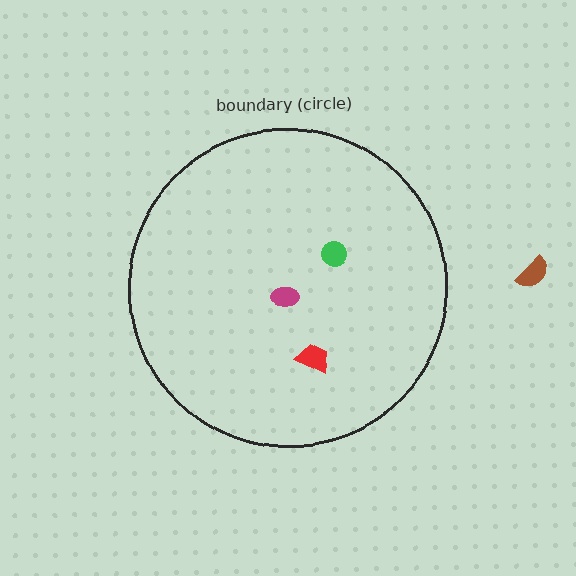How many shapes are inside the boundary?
3 inside, 1 outside.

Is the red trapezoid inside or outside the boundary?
Inside.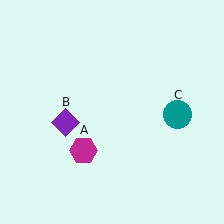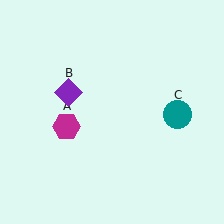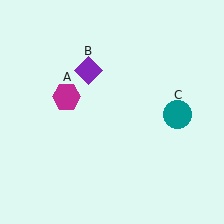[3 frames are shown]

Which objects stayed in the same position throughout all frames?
Teal circle (object C) remained stationary.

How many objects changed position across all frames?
2 objects changed position: magenta hexagon (object A), purple diamond (object B).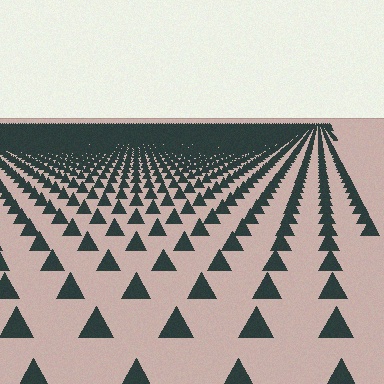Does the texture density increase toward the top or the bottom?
Density increases toward the top.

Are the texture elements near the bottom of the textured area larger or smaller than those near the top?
Larger. Near the bottom, elements are closer to the viewer and appear at a bigger on-screen size.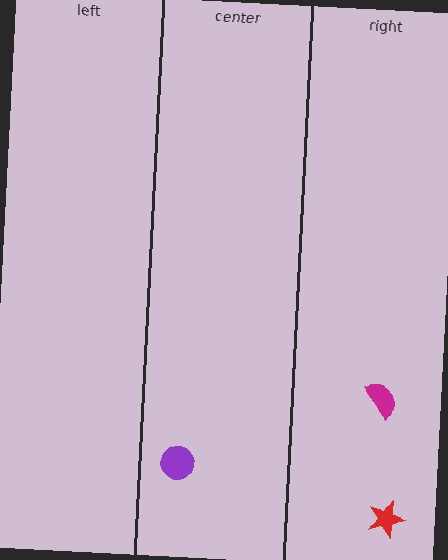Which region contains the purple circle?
The center region.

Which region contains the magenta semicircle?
The right region.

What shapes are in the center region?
The purple circle.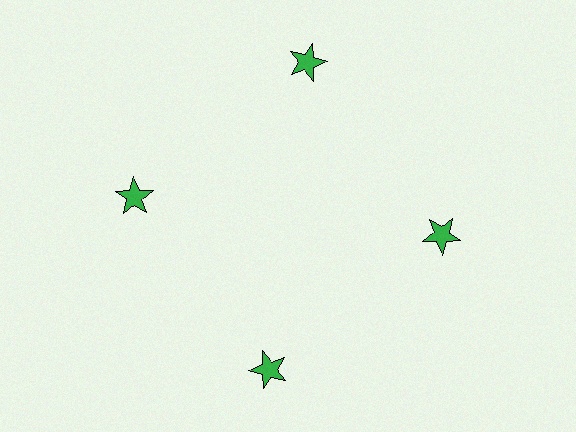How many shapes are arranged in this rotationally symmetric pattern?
There are 4 shapes, arranged in 4 groups of 1.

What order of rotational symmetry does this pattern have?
This pattern has 4-fold rotational symmetry.